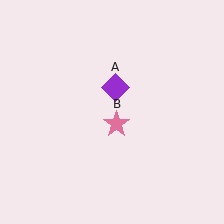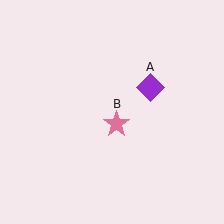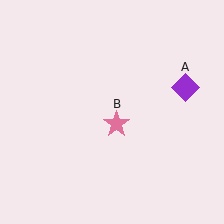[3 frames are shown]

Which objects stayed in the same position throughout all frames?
Pink star (object B) remained stationary.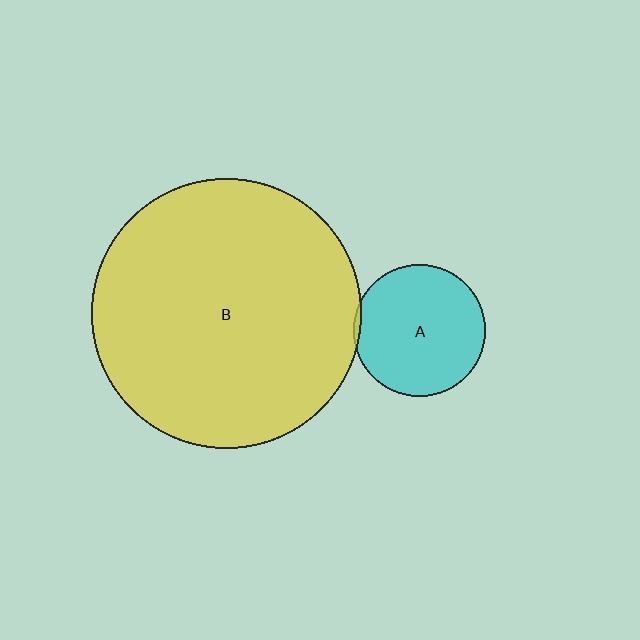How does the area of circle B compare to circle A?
Approximately 4.2 times.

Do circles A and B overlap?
Yes.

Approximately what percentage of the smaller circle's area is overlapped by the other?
Approximately 5%.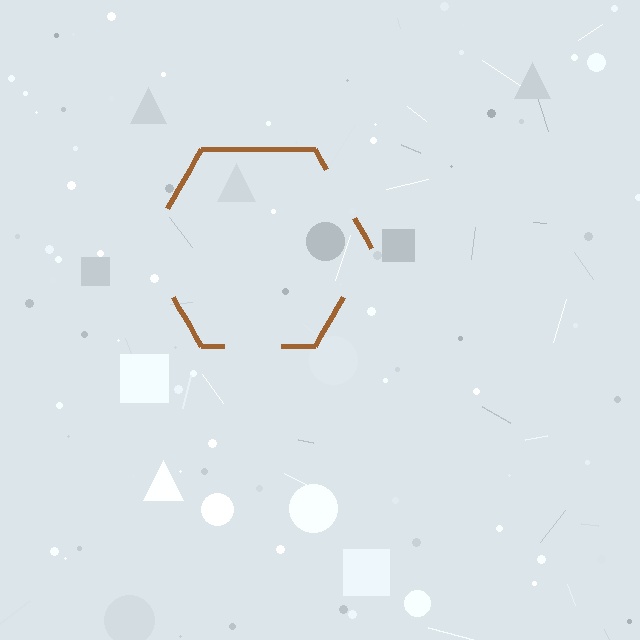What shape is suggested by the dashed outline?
The dashed outline suggests a hexagon.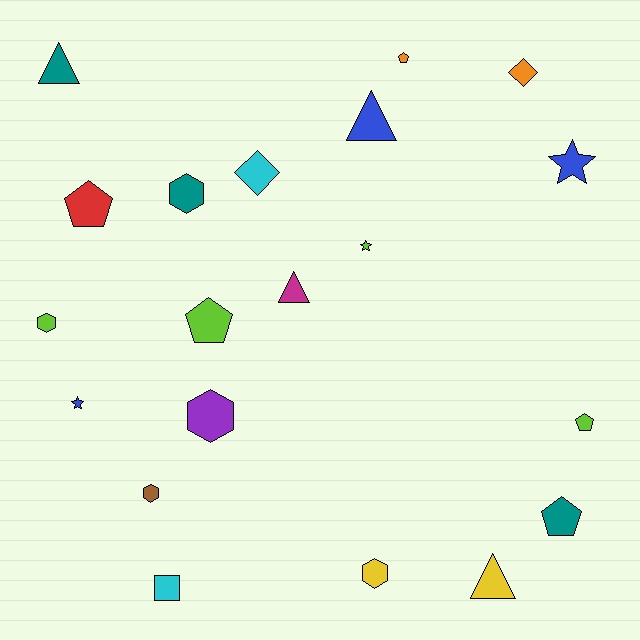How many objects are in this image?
There are 20 objects.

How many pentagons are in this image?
There are 5 pentagons.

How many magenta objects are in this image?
There is 1 magenta object.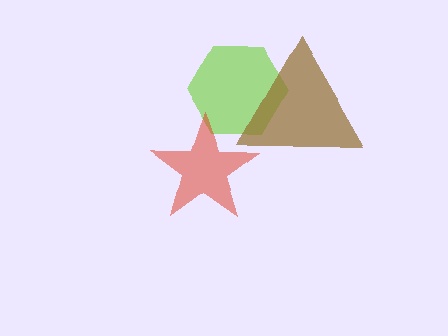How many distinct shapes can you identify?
There are 3 distinct shapes: a lime hexagon, a red star, a brown triangle.